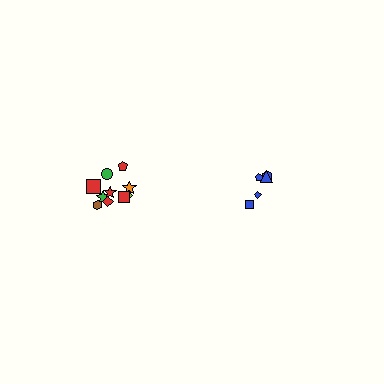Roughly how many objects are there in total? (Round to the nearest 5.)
Roughly 15 objects in total.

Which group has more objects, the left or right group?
The left group.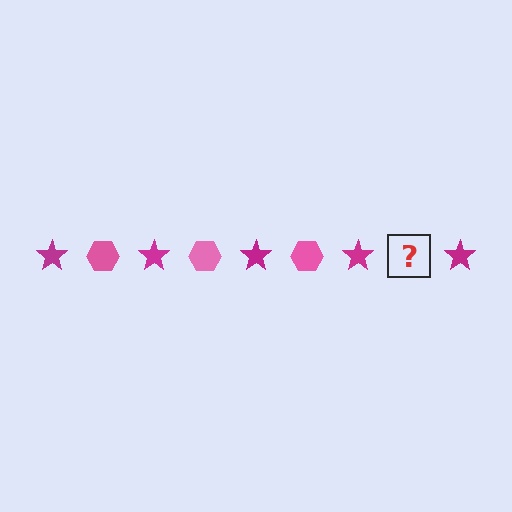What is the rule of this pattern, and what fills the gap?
The rule is that the pattern alternates between magenta star and pink hexagon. The gap should be filled with a pink hexagon.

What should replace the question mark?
The question mark should be replaced with a pink hexagon.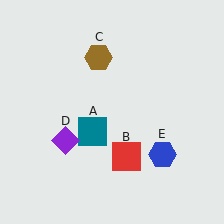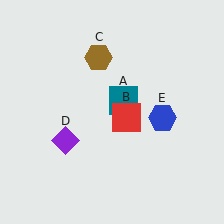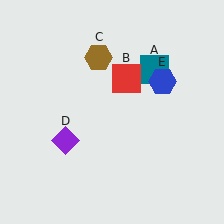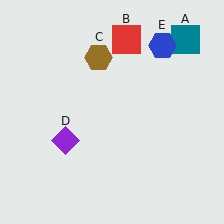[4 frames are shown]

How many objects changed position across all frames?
3 objects changed position: teal square (object A), red square (object B), blue hexagon (object E).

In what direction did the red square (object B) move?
The red square (object B) moved up.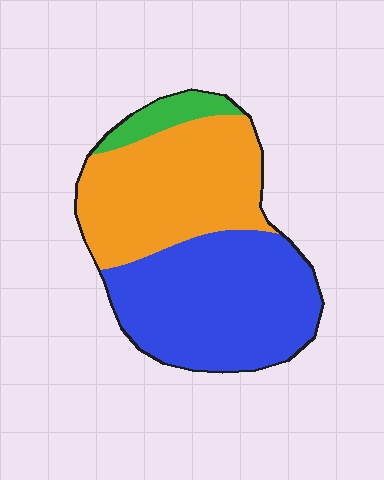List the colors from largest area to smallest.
From largest to smallest: blue, orange, green.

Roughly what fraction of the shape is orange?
Orange takes up between a quarter and a half of the shape.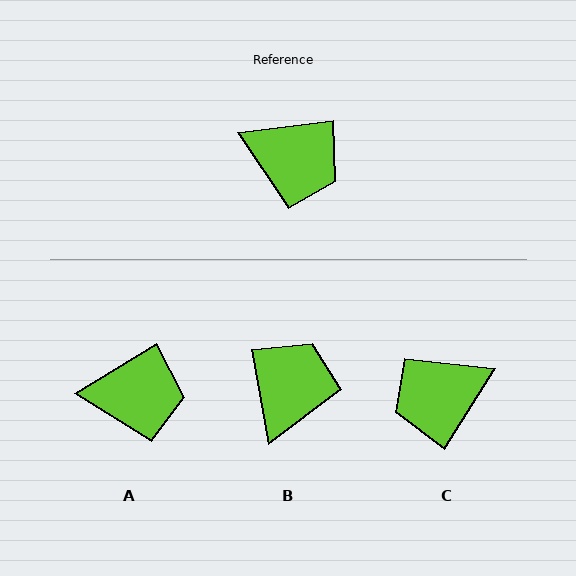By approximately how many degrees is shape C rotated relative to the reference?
Approximately 129 degrees clockwise.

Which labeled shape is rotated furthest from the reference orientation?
C, about 129 degrees away.